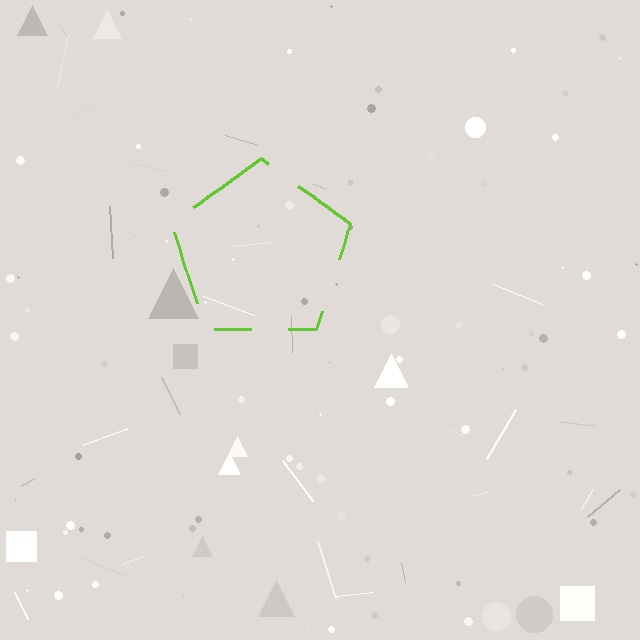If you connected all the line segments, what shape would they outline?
They would outline a pentagon.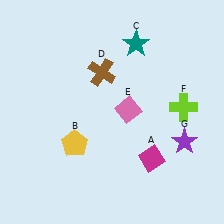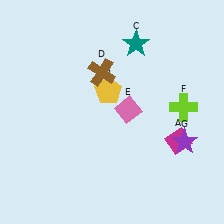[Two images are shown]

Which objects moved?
The objects that moved are: the magenta diamond (A), the yellow pentagon (B).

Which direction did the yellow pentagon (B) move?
The yellow pentagon (B) moved up.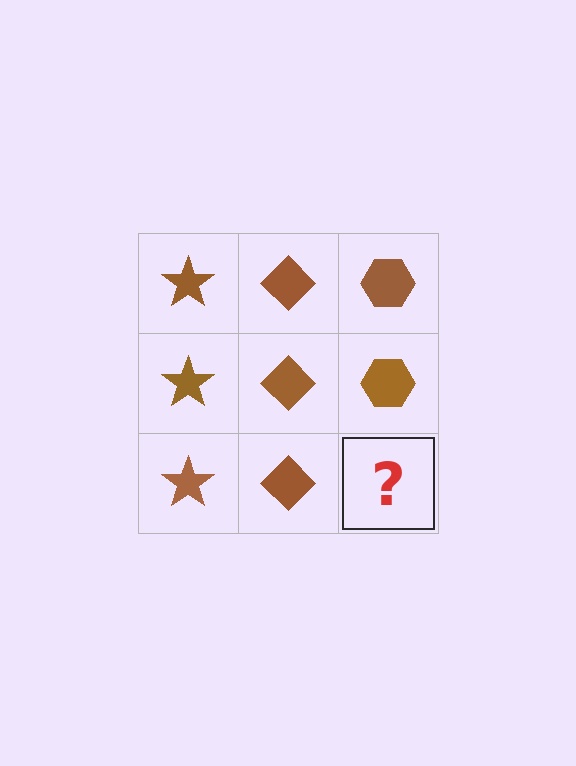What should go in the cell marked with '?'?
The missing cell should contain a brown hexagon.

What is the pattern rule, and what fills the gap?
The rule is that each column has a consistent shape. The gap should be filled with a brown hexagon.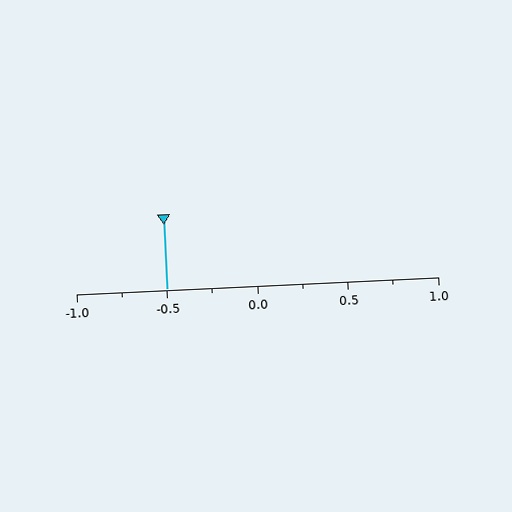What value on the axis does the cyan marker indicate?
The marker indicates approximately -0.5.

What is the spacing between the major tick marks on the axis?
The major ticks are spaced 0.5 apart.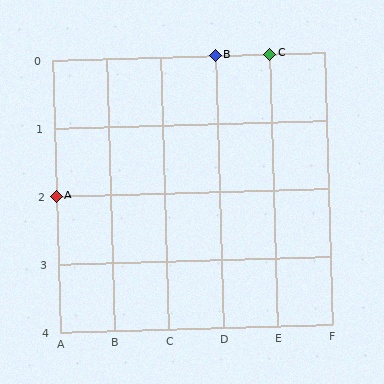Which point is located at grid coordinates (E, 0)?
Point C is at (E, 0).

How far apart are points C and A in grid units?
Points C and A are 4 columns and 2 rows apart (about 4.5 grid units diagonally).